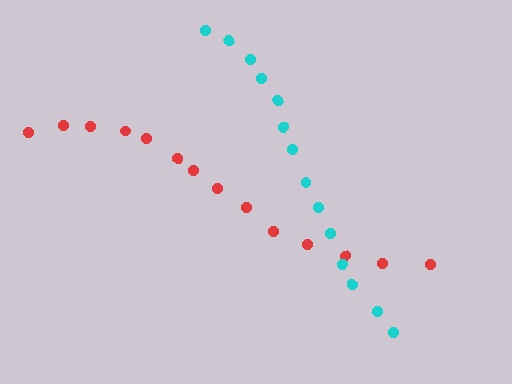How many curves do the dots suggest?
There are 2 distinct paths.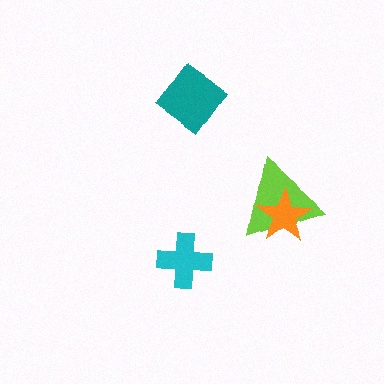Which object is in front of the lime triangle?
The orange star is in front of the lime triangle.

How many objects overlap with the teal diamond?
0 objects overlap with the teal diamond.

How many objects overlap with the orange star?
1 object overlaps with the orange star.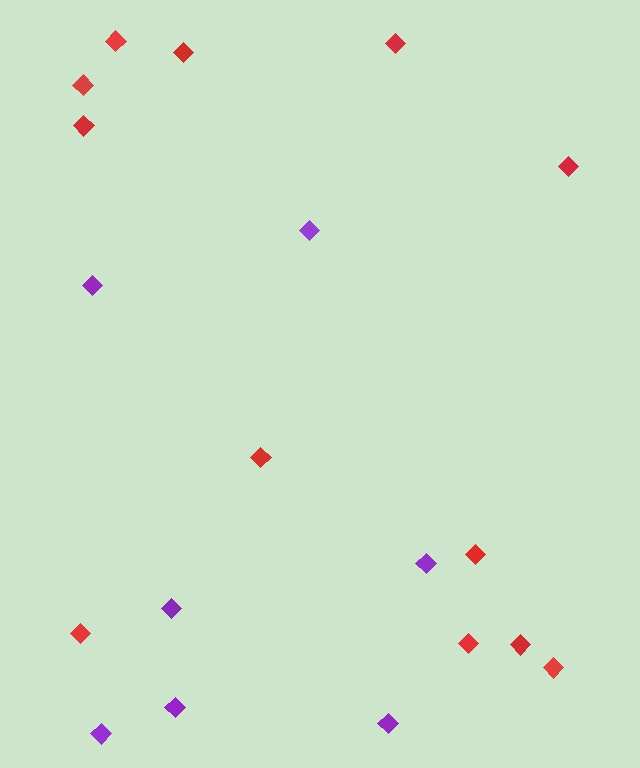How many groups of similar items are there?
There are 2 groups: one group of purple diamonds (7) and one group of red diamonds (12).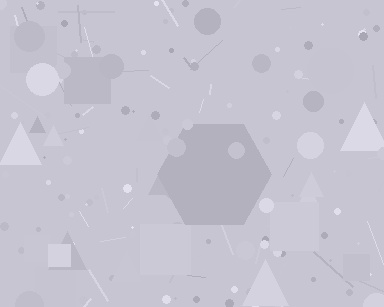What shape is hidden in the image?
A hexagon is hidden in the image.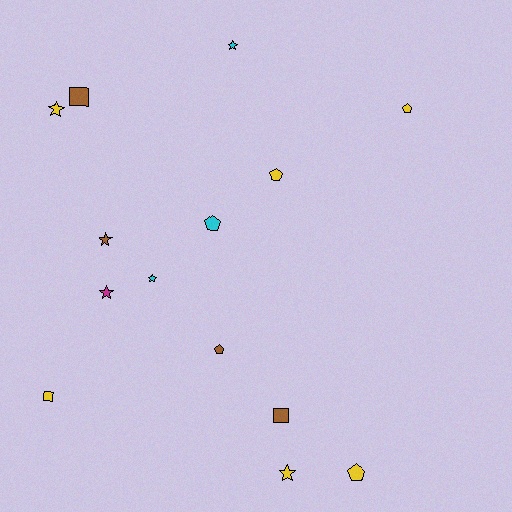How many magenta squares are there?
There are no magenta squares.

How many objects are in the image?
There are 14 objects.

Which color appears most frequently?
Yellow, with 6 objects.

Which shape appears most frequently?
Star, with 6 objects.